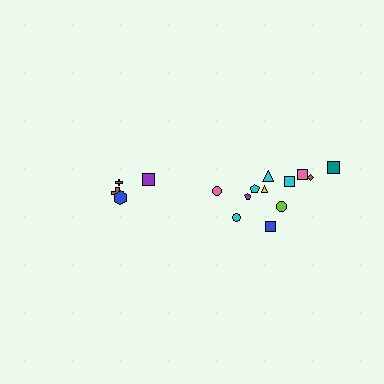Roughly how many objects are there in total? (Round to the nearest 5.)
Roughly 15 objects in total.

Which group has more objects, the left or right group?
The right group.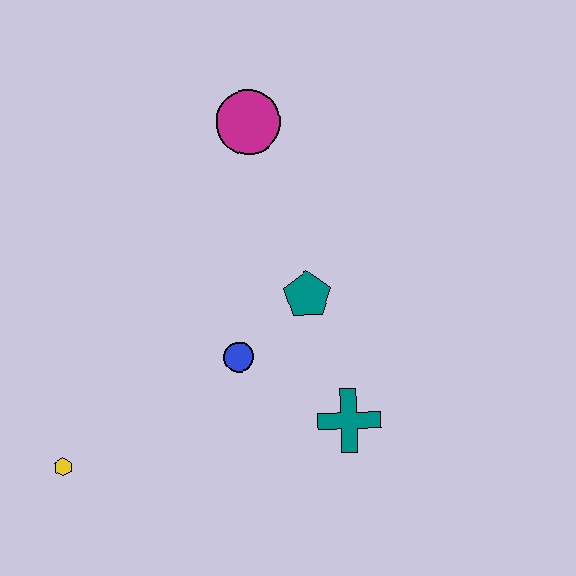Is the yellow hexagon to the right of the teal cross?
No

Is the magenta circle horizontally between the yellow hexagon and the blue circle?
No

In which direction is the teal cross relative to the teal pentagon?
The teal cross is below the teal pentagon.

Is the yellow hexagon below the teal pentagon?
Yes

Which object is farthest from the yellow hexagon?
The magenta circle is farthest from the yellow hexagon.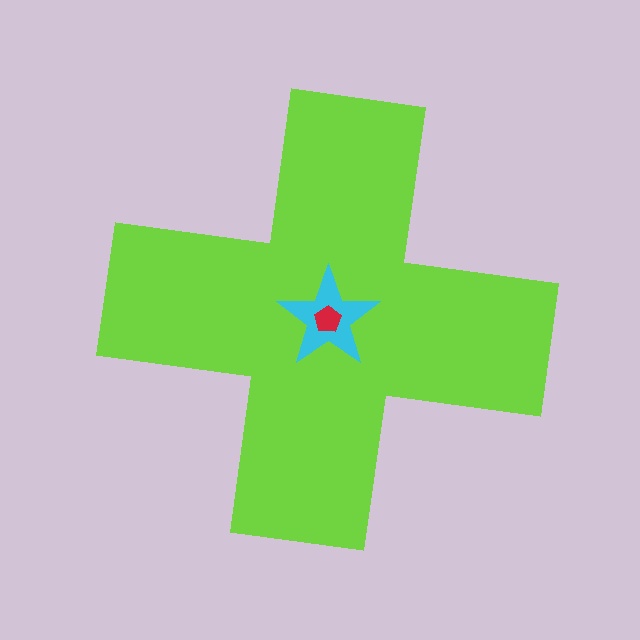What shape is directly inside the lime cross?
The cyan star.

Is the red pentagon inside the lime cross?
Yes.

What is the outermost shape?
The lime cross.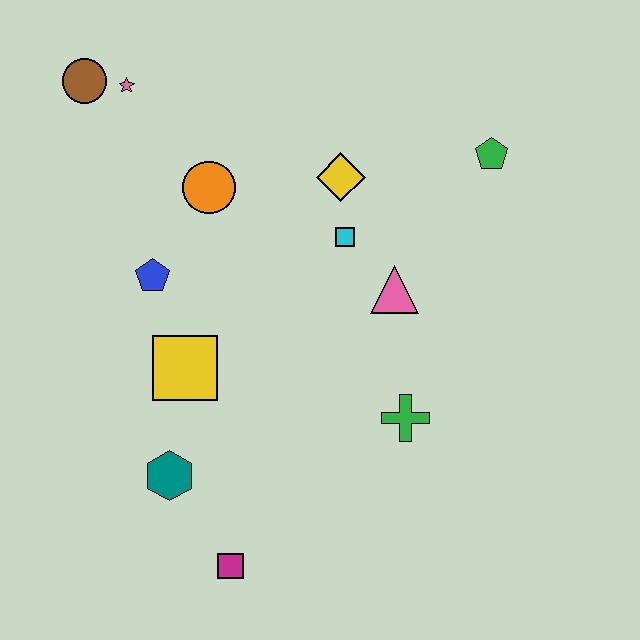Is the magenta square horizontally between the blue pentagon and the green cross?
Yes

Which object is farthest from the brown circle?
The magenta square is farthest from the brown circle.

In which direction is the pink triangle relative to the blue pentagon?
The pink triangle is to the right of the blue pentagon.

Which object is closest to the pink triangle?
The cyan square is closest to the pink triangle.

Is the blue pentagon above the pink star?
No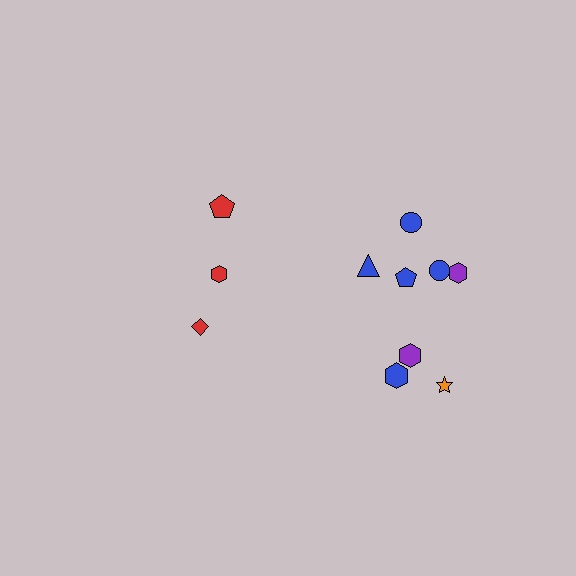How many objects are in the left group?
There are 3 objects.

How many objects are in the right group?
There are 8 objects.